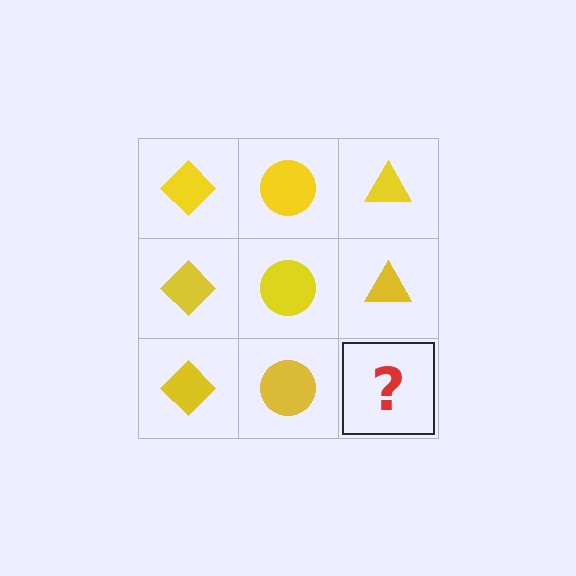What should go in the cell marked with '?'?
The missing cell should contain a yellow triangle.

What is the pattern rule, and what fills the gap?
The rule is that each column has a consistent shape. The gap should be filled with a yellow triangle.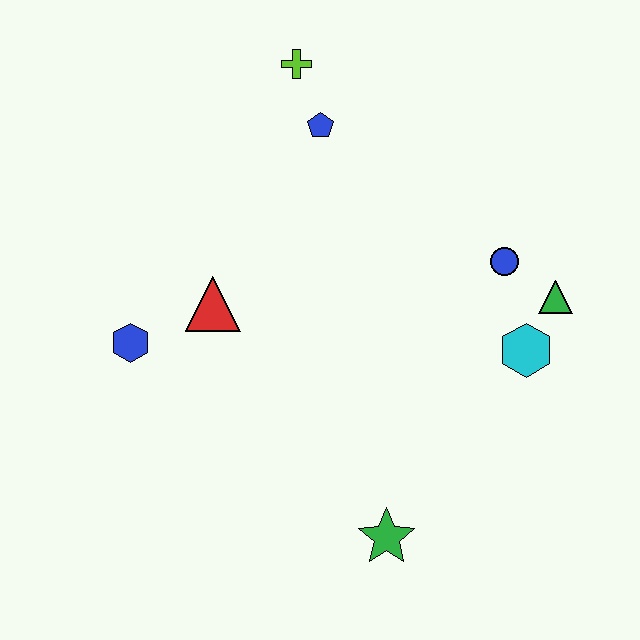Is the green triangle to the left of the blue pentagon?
No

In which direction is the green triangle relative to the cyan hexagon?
The green triangle is above the cyan hexagon.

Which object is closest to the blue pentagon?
The lime cross is closest to the blue pentagon.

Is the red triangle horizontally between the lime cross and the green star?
No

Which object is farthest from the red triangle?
The green triangle is farthest from the red triangle.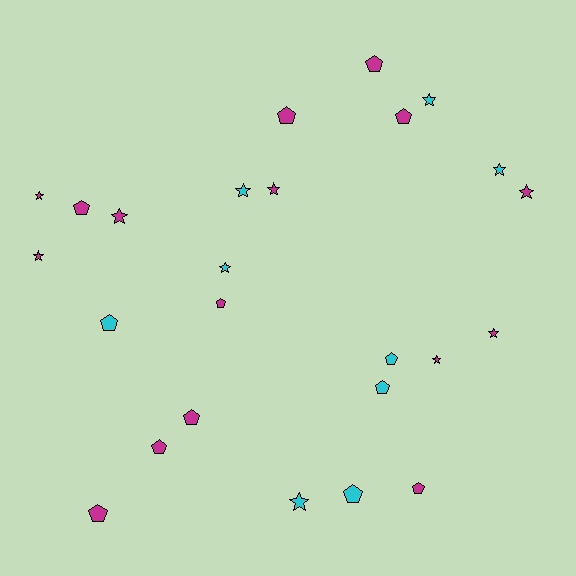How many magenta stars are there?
There are 7 magenta stars.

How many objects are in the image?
There are 25 objects.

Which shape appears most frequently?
Pentagon, with 13 objects.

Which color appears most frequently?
Magenta, with 16 objects.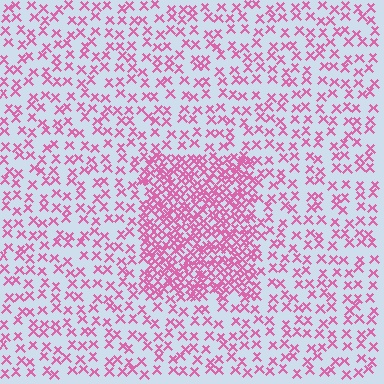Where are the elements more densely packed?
The elements are more densely packed inside the rectangle boundary.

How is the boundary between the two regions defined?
The boundary is defined by a change in element density (approximately 2.7x ratio). All elements are the same color, size, and shape.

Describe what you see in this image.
The image contains small pink elements arranged at two different densities. A rectangle-shaped region is visible where the elements are more densely packed than the surrounding area.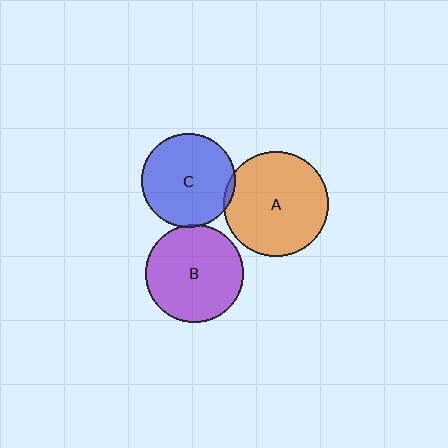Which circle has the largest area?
Circle A (orange).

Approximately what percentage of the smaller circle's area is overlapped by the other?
Approximately 5%.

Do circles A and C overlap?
Yes.